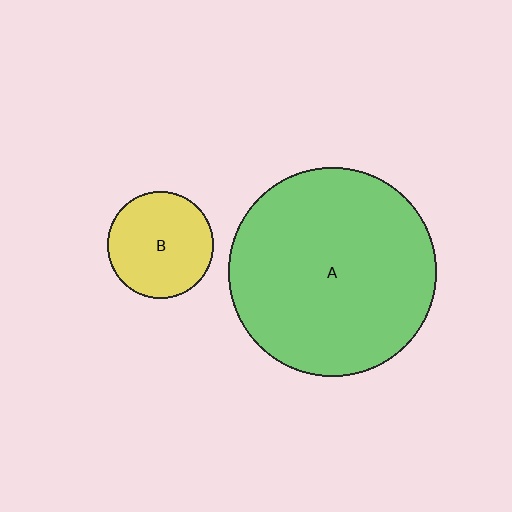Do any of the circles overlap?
No, none of the circles overlap.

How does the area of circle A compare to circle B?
Approximately 3.8 times.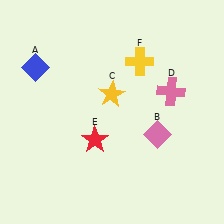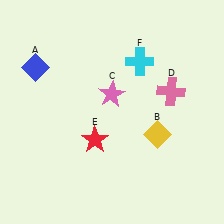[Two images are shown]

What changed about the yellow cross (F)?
In Image 1, F is yellow. In Image 2, it changed to cyan.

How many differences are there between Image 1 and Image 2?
There are 3 differences between the two images.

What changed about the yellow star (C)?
In Image 1, C is yellow. In Image 2, it changed to pink.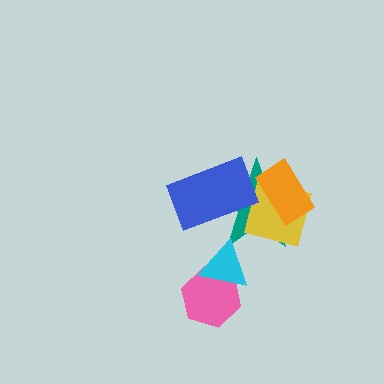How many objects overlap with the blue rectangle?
1 object overlaps with the blue rectangle.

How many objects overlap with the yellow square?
2 objects overlap with the yellow square.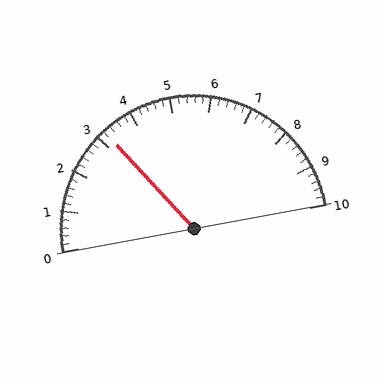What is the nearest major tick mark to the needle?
The nearest major tick mark is 3.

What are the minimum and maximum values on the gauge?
The gauge ranges from 0 to 10.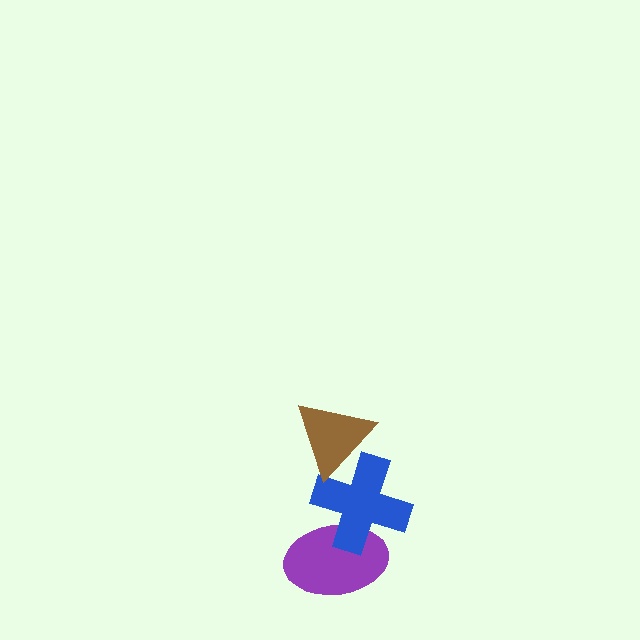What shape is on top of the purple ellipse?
The blue cross is on top of the purple ellipse.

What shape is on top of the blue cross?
The brown triangle is on top of the blue cross.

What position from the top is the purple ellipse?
The purple ellipse is 3rd from the top.